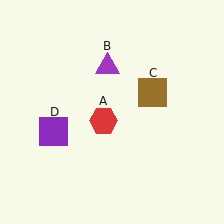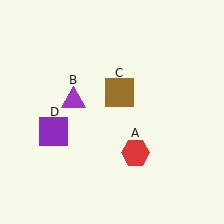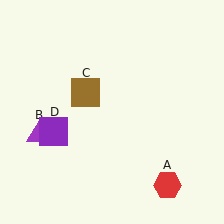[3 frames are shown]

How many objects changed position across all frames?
3 objects changed position: red hexagon (object A), purple triangle (object B), brown square (object C).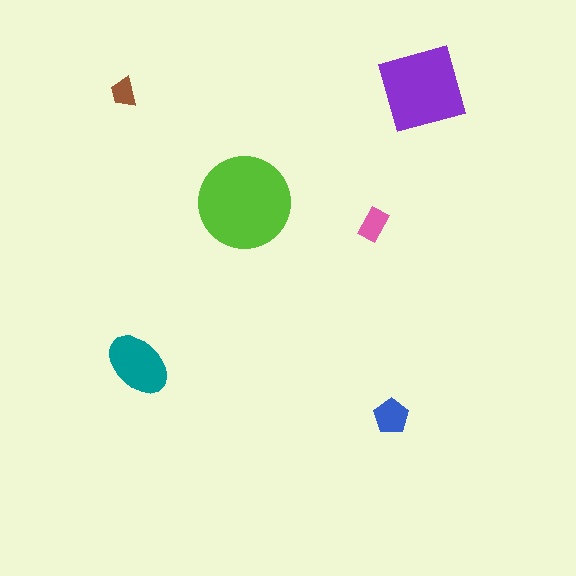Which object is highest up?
The purple square is topmost.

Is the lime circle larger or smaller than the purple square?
Larger.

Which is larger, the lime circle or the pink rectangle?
The lime circle.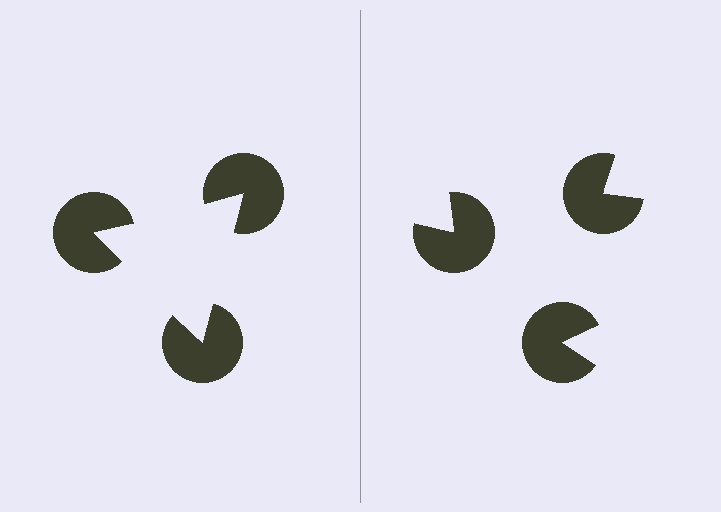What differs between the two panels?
The pac-man discs are positioned identically on both sides; only the wedge orientations differ. On the left they align to a triangle; on the right they are misaligned.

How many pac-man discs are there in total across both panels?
6 — 3 on each side.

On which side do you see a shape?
An illusory triangle appears on the left side. On the right side the wedge cuts are rotated, so no coherent shape forms.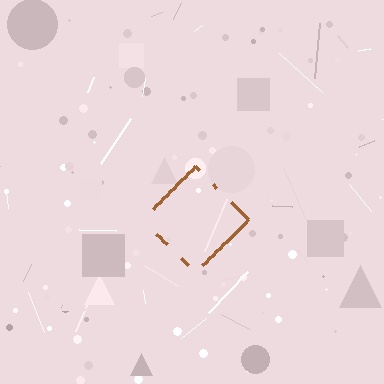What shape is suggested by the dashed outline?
The dashed outline suggests a diamond.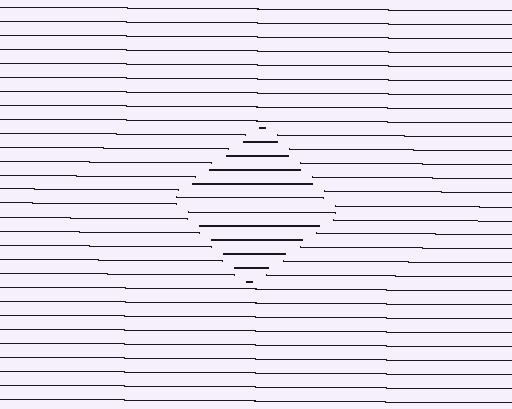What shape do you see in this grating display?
An illusory square. The interior of the shape contains the same grating, shifted by half a period — the contour is defined by the phase discontinuity where line-ends from the inner and outer gratings abut.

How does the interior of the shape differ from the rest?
The interior of the shape contains the same grating, shifted by half a period — the contour is defined by the phase discontinuity where line-ends from the inner and outer gratings abut.